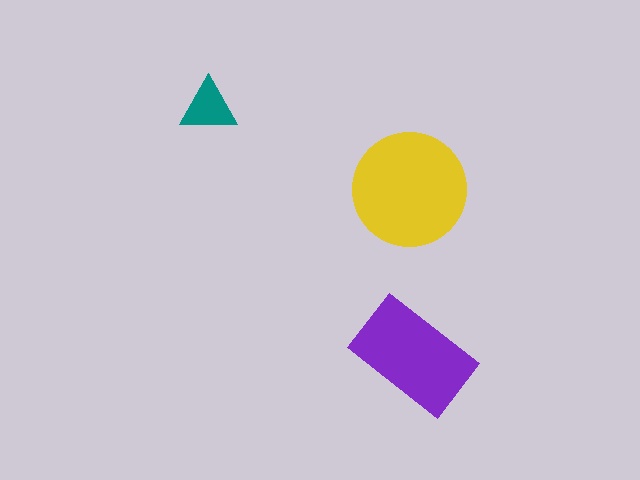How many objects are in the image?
There are 3 objects in the image.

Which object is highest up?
The teal triangle is topmost.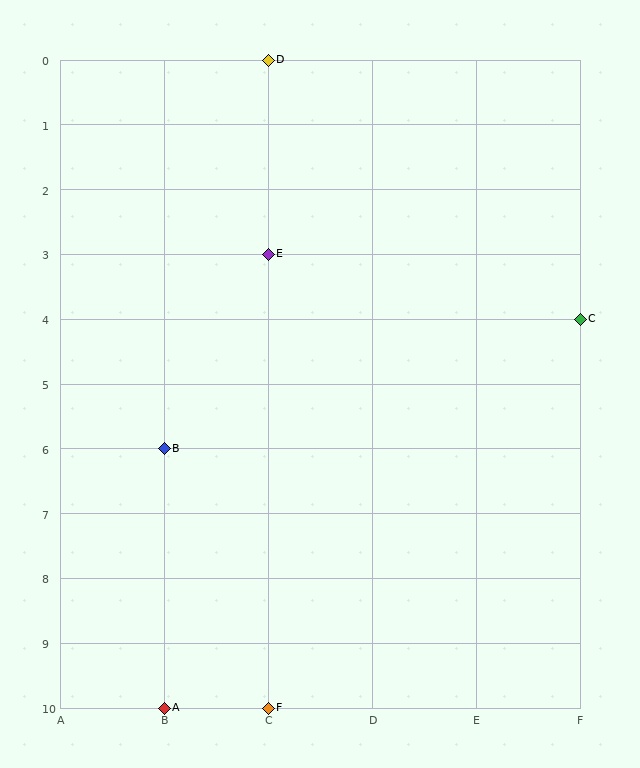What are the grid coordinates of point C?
Point C is at grid coordinates (F, 4).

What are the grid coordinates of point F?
Point F is at grid coordinates (C, 10).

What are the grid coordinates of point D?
Point D is at grid coordinates (C, 0).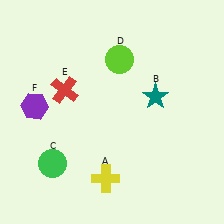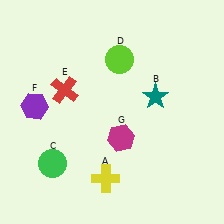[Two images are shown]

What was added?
A magenta hexagon (G) was added in Image 2.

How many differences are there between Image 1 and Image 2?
There is 1 difference between the two images.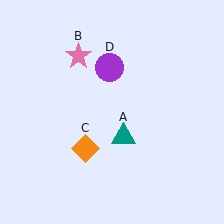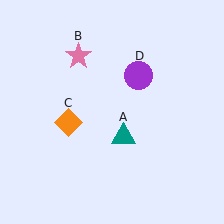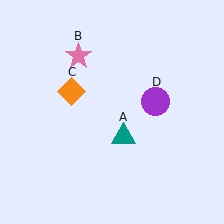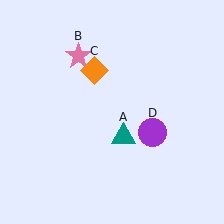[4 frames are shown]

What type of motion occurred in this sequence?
The orange diamond (object C), purple circle (object D) rotated clockwise around the center of the scene.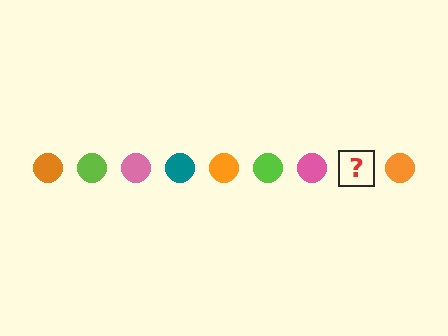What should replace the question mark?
The question mark should be replaced with a teal circle.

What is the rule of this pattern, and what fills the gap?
The rule is that the pattern cycles through orange, lime, pink, teal circles. The gap should be filled with a teal circle.